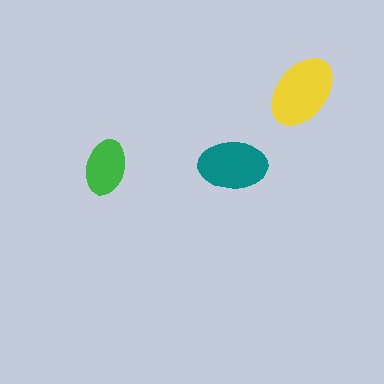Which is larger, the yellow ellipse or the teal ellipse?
The yellow one.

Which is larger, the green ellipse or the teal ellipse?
The teal one.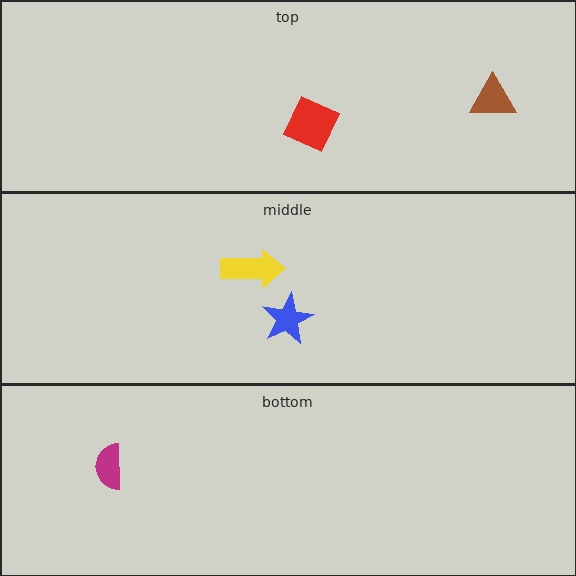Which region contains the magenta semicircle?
The bottom region.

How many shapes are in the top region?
2.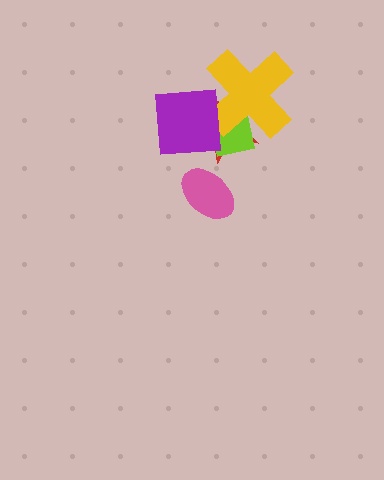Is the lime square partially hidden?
Yes, it is partially covered by another shape.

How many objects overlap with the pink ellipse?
0 objects overlap with the pink ellipse.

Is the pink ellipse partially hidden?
No, no other shape covers it.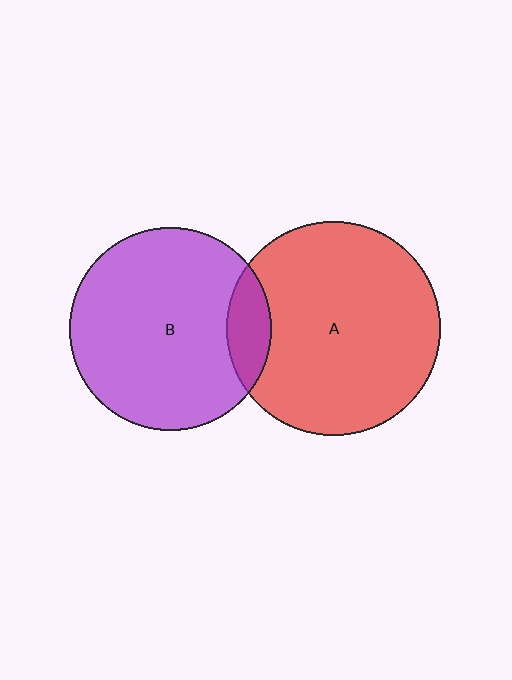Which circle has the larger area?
Circle A (red).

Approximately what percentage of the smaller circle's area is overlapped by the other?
Approximately 10%.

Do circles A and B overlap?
Yes.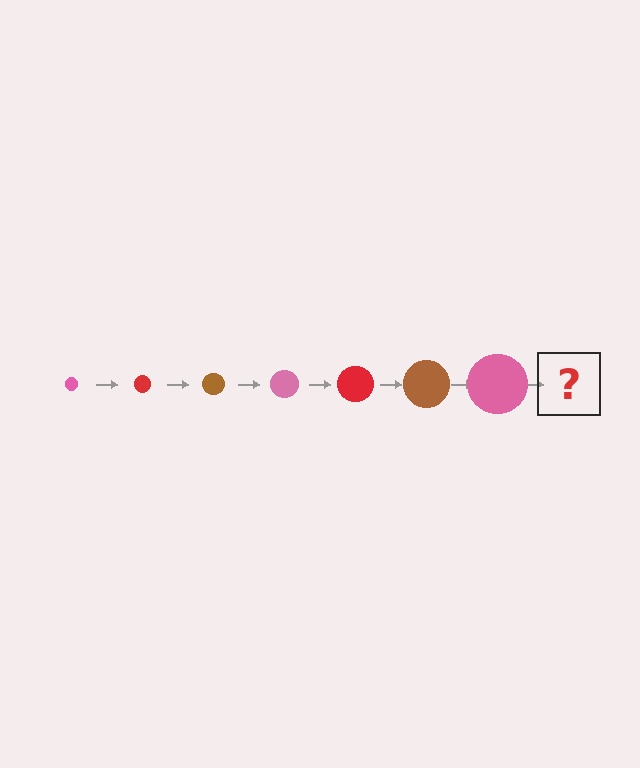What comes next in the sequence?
The next element should be a red circle, larger than the previous one.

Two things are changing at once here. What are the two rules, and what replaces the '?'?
The two rules are that the circle grows larger each step and the color cycles through pink, red, and brown. The '?' should be a red circle, larger than the previous one.